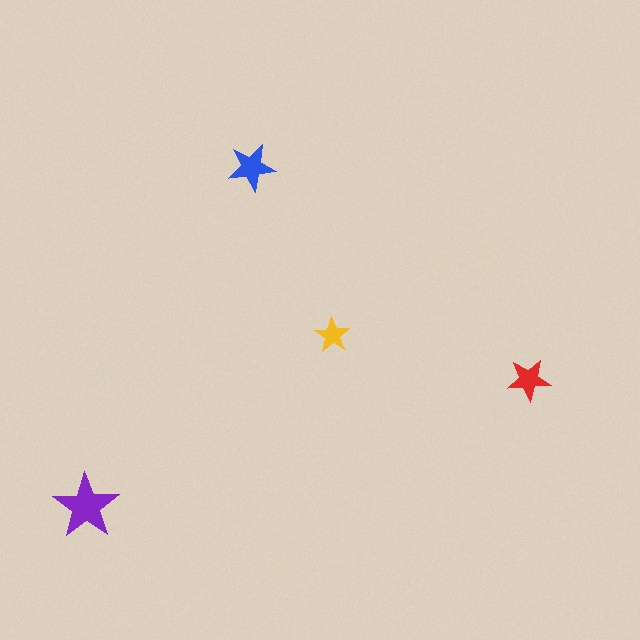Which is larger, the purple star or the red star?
The purple one.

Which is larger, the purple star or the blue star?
The purple one.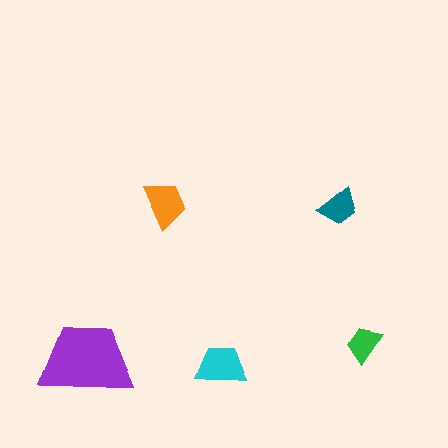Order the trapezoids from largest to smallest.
the purple one, the cyan one, the orange one, the teal one, the green one.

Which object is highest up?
The teal trapezoid is topmost.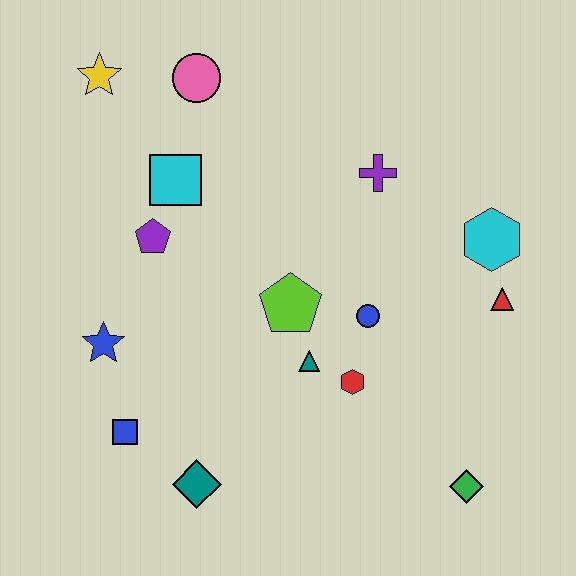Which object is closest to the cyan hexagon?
The red triangle is closest to the cyan hexagon.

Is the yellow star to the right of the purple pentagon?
No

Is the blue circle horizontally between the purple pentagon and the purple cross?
Yes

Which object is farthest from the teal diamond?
The yellow star is farthest from the teal diamond.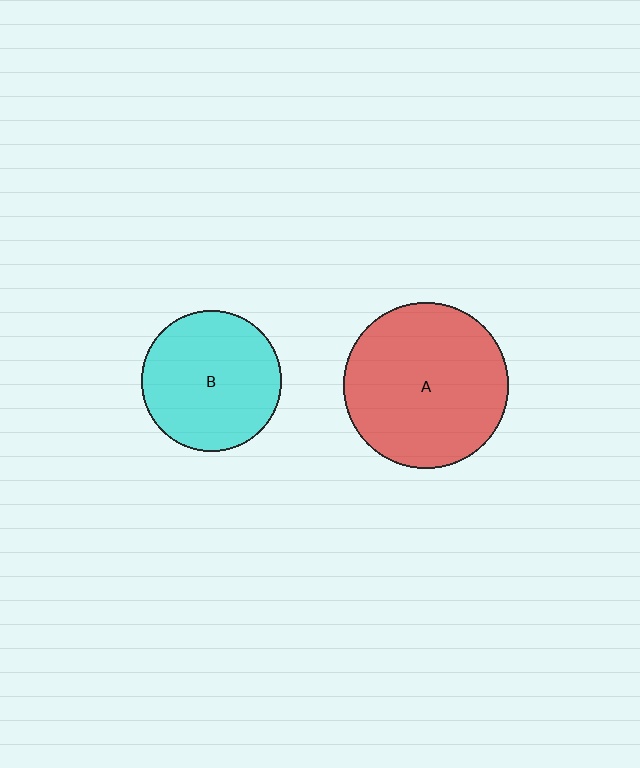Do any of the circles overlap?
No, none of the circles overlap.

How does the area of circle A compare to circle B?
Approximately 1.4 times.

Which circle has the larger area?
Circle A (red).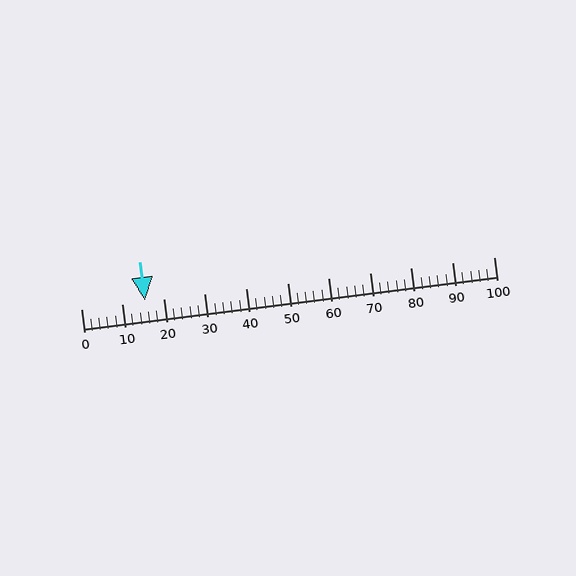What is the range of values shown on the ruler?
The ruler shows values from 0 to 100.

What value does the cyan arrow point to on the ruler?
The cyan arrow points to approximately 15.